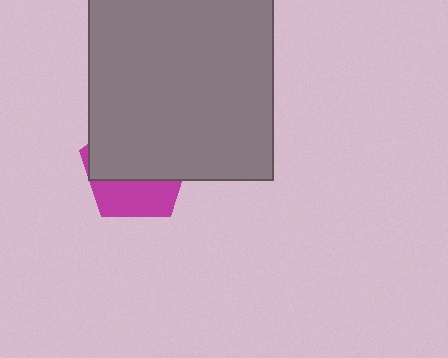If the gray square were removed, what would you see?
You would see the complete magenta pentagon.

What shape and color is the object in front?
The object in front is a gray square.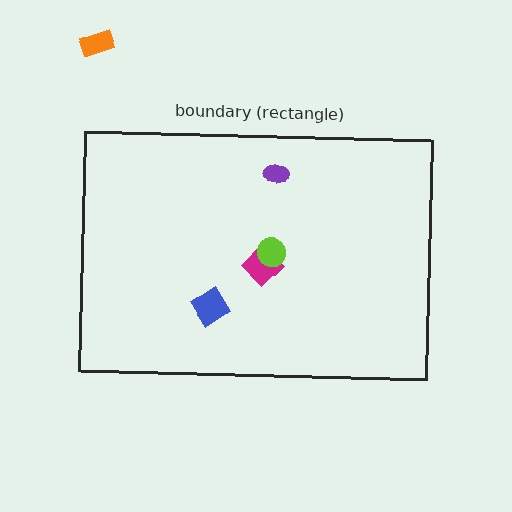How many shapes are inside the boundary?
4 inside, 1 outside.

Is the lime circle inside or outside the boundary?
Inside.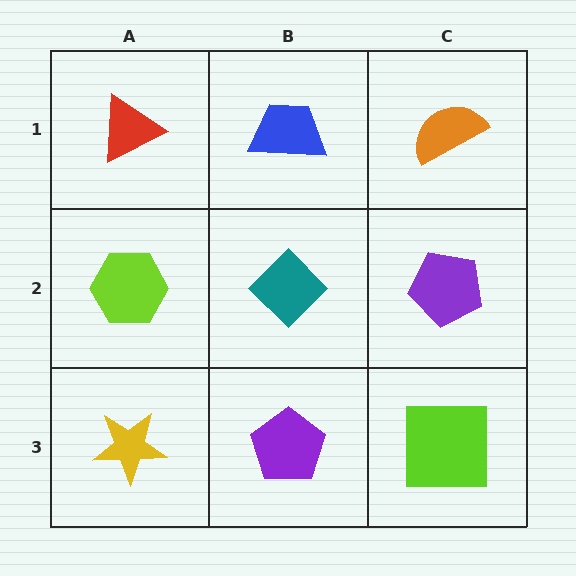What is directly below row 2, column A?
A yellow star.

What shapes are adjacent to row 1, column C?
A purple pentagon (row 2, column C), a blue trapezoid (row 1, column B).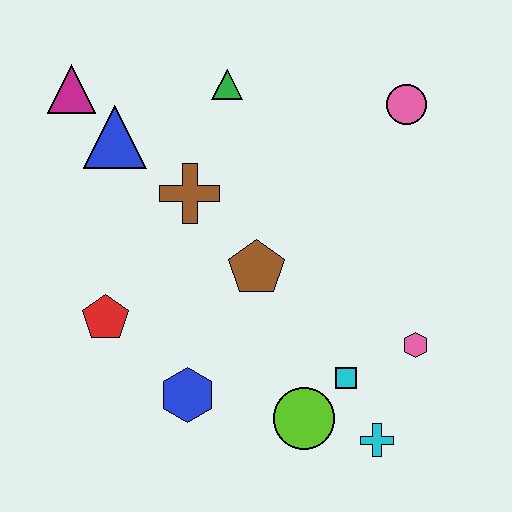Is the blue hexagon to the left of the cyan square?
Yes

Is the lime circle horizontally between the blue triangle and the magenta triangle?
No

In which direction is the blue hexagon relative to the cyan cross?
The blue hexagon is to the left of the cyan cross.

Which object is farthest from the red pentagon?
The pink circle is farthest from the red pentagon.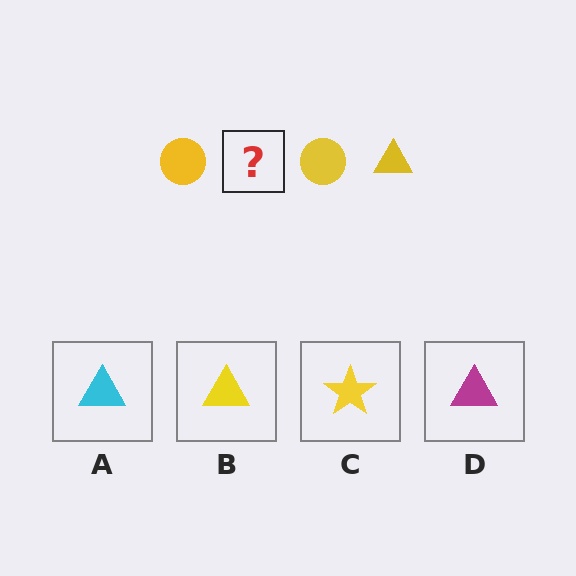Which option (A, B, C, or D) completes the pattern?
B.